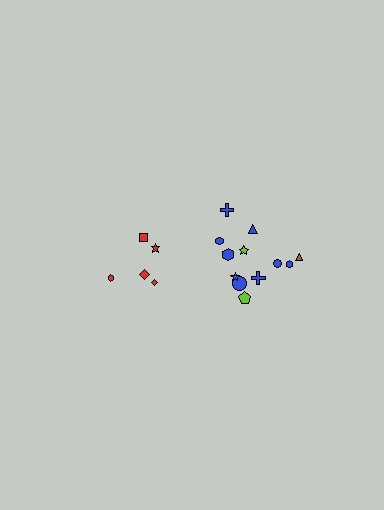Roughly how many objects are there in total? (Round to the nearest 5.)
Roughly 15 objects in total.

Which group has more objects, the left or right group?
The right group.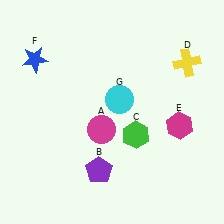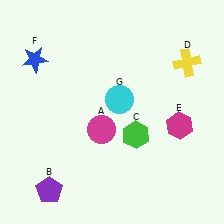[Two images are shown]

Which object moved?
The purple pentagon (B) moved left.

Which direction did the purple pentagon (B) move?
The purple pentagon (B) moved left.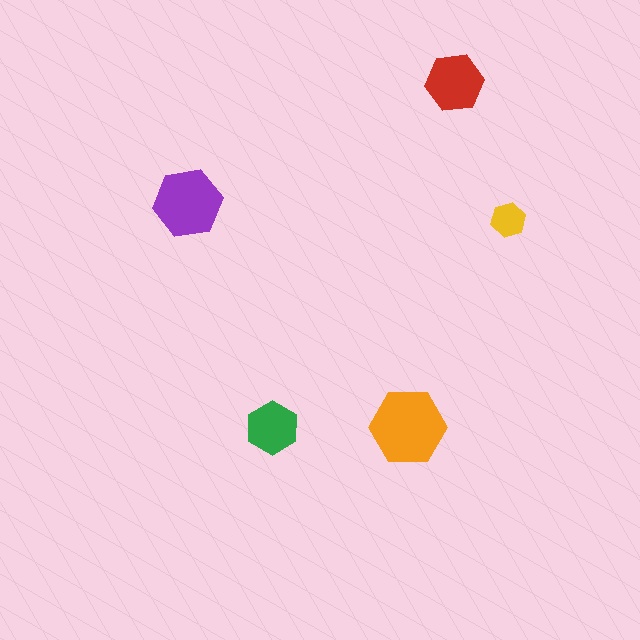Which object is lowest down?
The green hexagon is bottommost.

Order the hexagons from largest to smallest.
the orange one, the purple one, the red one, the green one, the yellow one.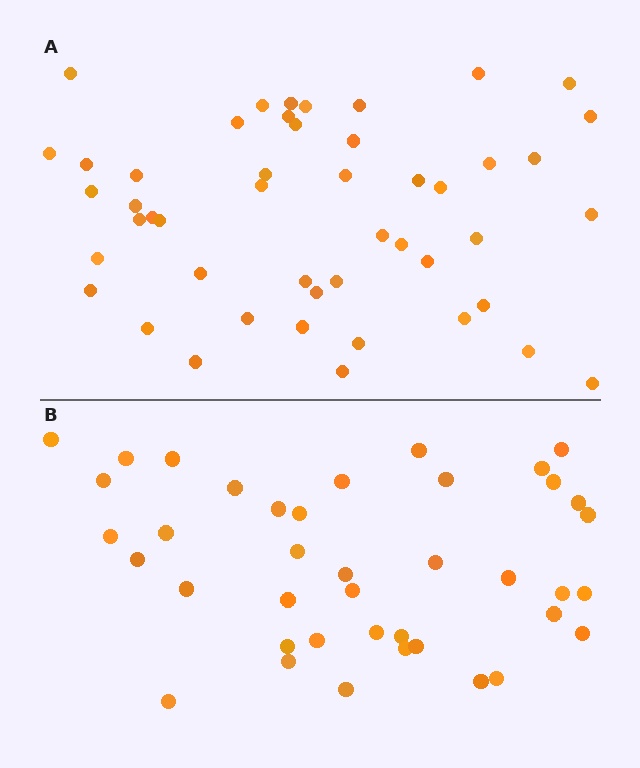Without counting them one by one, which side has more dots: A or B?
Region A (the top region) has more dots.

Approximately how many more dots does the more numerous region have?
Region A has roughly 8 or so more dots than region B.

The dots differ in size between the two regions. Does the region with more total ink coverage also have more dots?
No. Region B has more total ink coverage because its dots are larger, but region A actually contains more individual dots. Total area can be misleading — the number of items is what matters here.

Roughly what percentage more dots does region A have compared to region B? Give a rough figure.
About 20% more.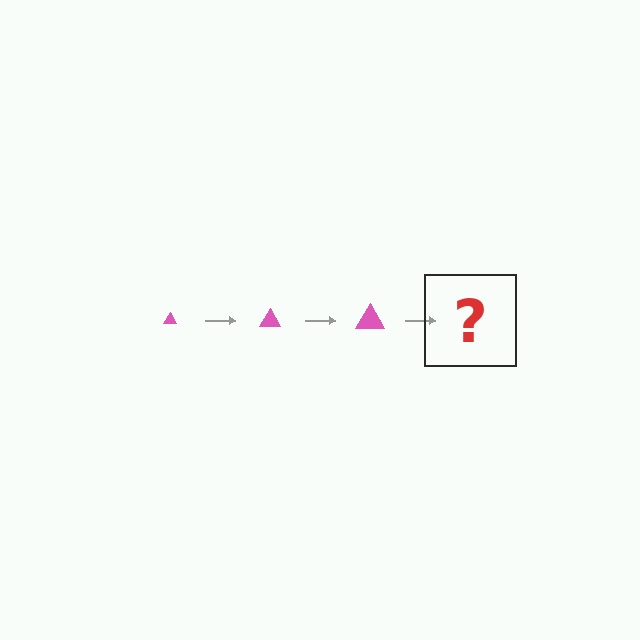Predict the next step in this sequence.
The next step is a pink triangle, larger than the previous one.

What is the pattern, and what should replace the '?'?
The pattern is that the triangle gets progressively larger each step. The '?' should be a pink triangle, larger than the previous one.